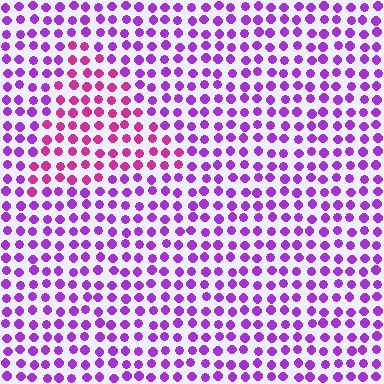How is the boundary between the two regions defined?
The boundary is defined purely by a slight shift in hue (about 37 degrees). Spacing, size, and orientation are identical on both sides.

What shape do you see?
I see a triangle.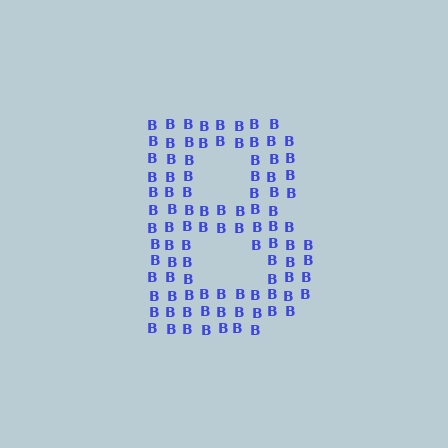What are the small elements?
The small elements are letter B's.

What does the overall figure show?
The overall figure shows the letter B.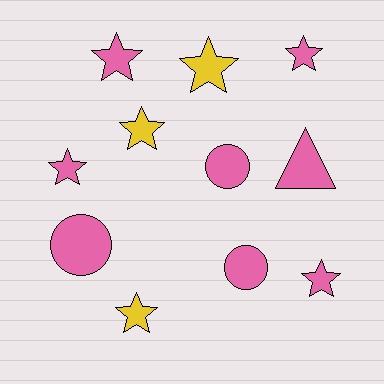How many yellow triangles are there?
There are no yellow triangles.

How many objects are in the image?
There are 11 objects.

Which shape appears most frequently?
Star, with 7 objects.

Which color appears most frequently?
Pink, with 8 objects.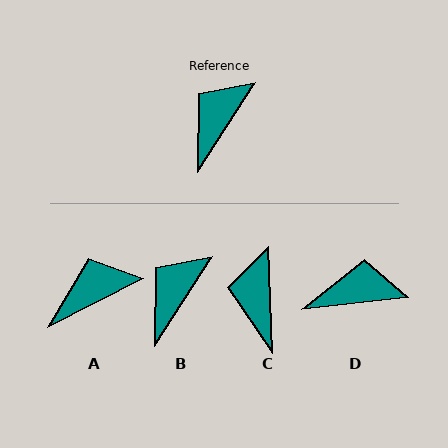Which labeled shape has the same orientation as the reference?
B.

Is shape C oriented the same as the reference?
No, it is off by about 35 degrees.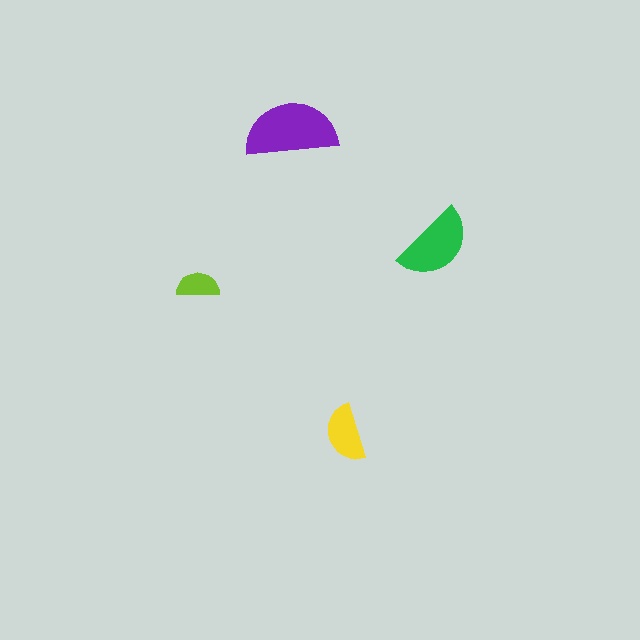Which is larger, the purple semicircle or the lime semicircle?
The purple one.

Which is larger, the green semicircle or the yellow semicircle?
The green one.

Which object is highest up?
The purple semicircle is topmost.